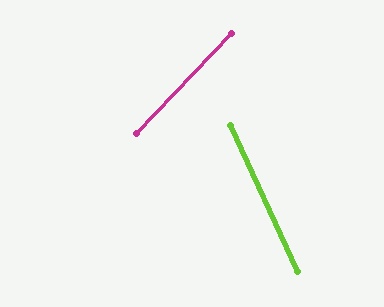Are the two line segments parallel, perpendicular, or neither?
Neither parallel nor perpendicular — they differ by about 68°.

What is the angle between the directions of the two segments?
Approximately 68 degrees.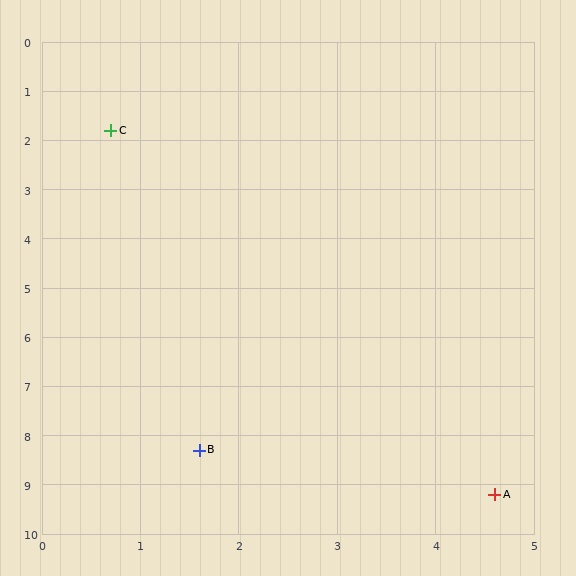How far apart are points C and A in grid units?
Points C and A are about 8.4 grid units apart.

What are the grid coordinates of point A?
Point A is at approximately (4.6, 9.2).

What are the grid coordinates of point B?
Point B is at approximately (1.6, 8.3).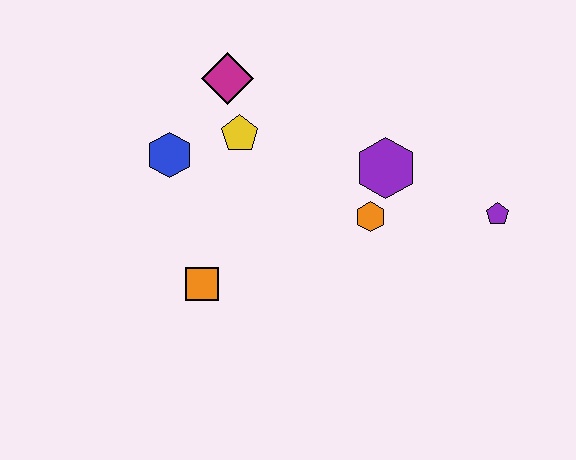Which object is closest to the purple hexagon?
The orange hexagon is closest to the purple hexagon.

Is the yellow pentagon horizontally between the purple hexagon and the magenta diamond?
Yes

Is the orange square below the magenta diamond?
Yes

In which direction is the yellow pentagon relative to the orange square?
The yellow pentagon is above the orange square.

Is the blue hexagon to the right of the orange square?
No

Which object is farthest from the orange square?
The purple pentagon is farthest from the orange square.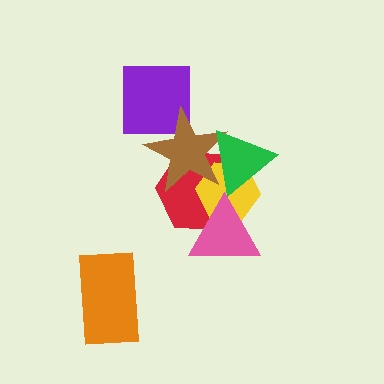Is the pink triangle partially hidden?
No, no other shape covers it.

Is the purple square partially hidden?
Yes, it is partially covered by another shape.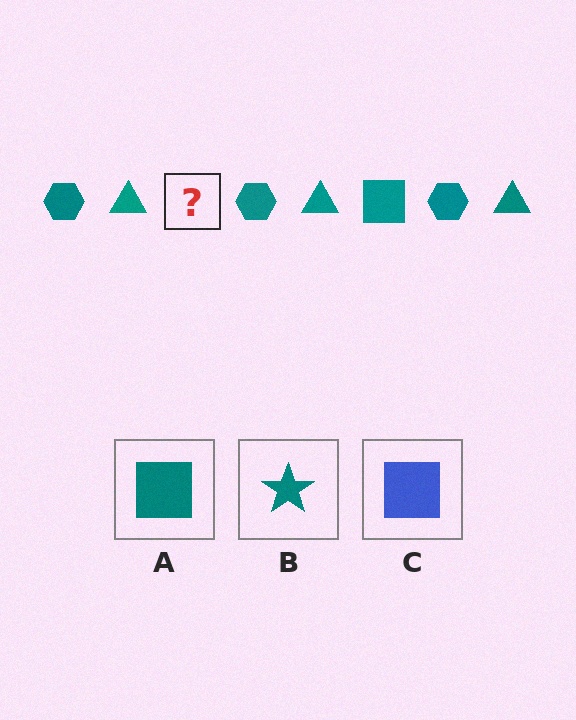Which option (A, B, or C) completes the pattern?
A.